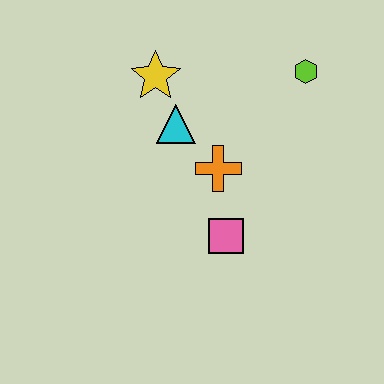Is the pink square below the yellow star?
Yes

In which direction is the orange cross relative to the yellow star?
The orange cross is below the yellow star.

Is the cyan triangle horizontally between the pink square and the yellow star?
Yes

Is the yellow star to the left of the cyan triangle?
Yes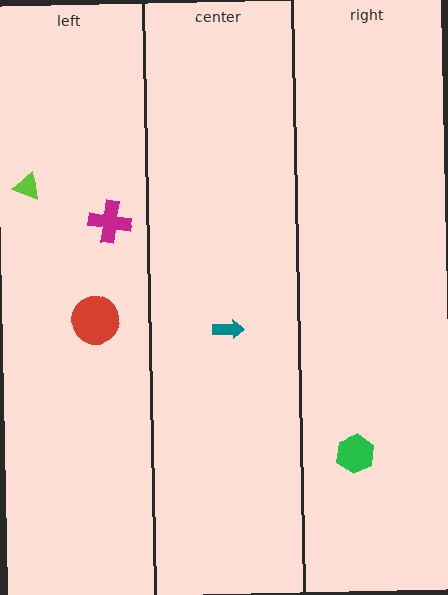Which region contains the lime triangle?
The left region.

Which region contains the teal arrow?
The center region.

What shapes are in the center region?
The teal arrow.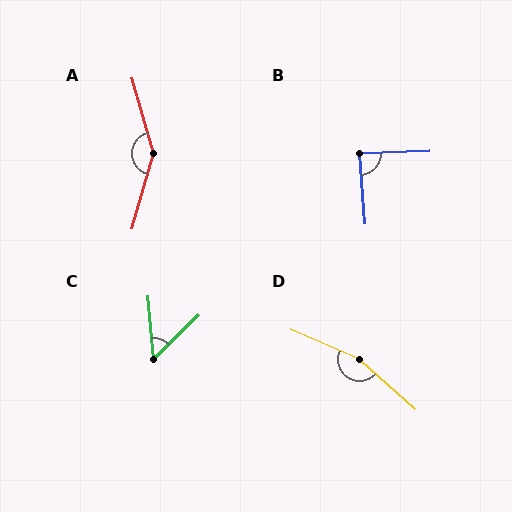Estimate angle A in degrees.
Approximately 148 degrees.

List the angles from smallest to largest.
C (51°), B (87°), A (148°), D (161°).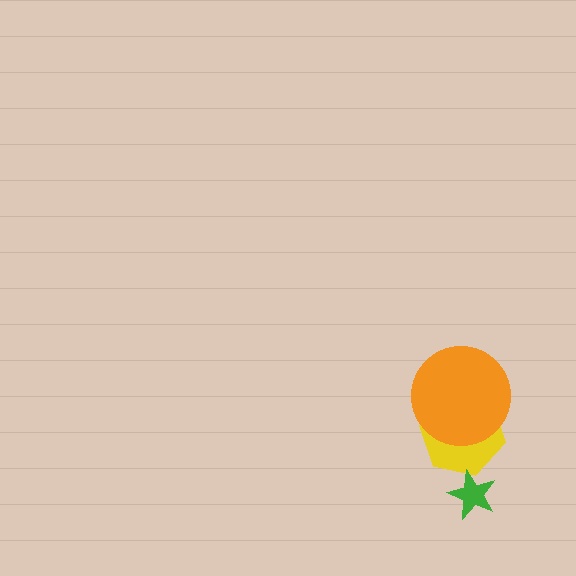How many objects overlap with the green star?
1 object overlaps with the green star.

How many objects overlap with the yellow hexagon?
2 objects overlap with the yellow hexagon.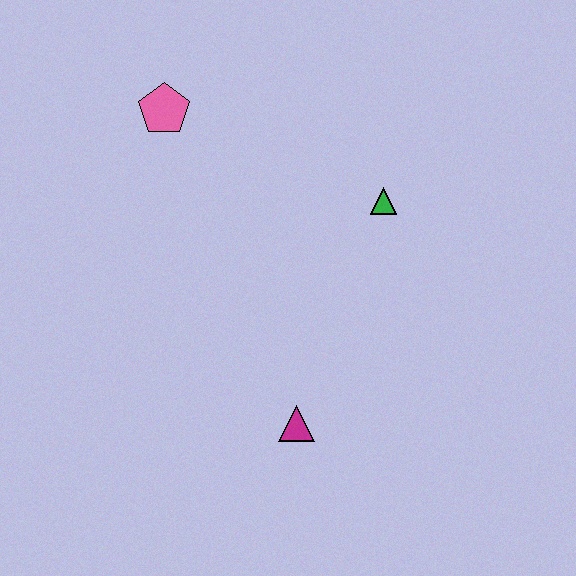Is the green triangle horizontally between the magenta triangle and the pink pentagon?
No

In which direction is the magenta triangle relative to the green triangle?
The magenta triangle is below the green triangle.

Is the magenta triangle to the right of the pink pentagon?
Yes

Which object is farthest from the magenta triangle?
The pink pentagon is farthest from the magenta triangle.